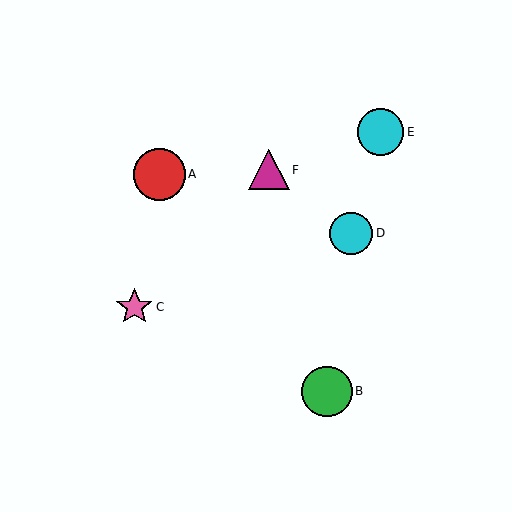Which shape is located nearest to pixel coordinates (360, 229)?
The cyan circle (labeled D) at (351, 233) is nearest to that location.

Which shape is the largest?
The red circle (labeled A) is the largest.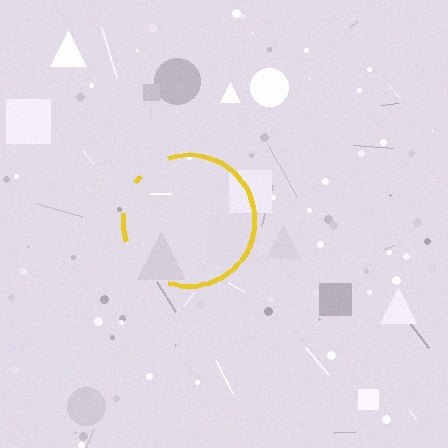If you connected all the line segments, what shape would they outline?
They would outline a circle.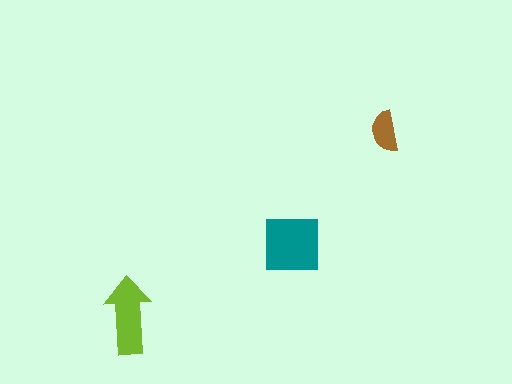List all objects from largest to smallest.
The teal square, the lime arrow, the brown semicircle.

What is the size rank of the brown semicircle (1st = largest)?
3rd.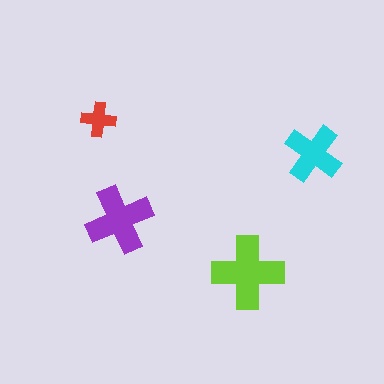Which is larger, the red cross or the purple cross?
The purple one.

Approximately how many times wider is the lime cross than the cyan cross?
About 1.5 times wider.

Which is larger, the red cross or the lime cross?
The lime one.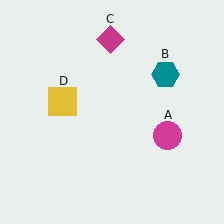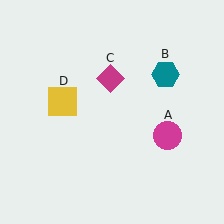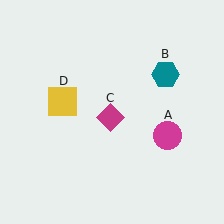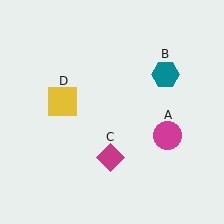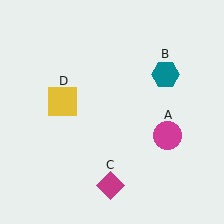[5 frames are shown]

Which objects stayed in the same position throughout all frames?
Magenta circle (object A) and teal hexagon (object B) and yellow square (object D) remained stationary.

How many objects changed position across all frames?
1 object changed position: magenta diamond (object C).